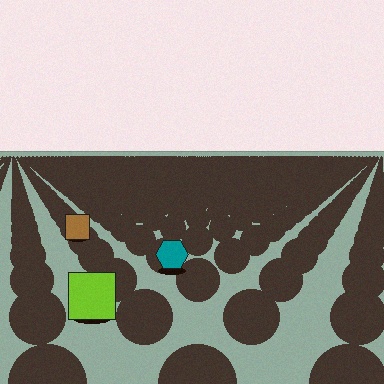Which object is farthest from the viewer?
The brown square is farthest from the viewer. It appears smaller and the ground texture around it is denser.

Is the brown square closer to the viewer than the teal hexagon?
No. The teal hexagon is closer — you can tell from the texture gradient: the ground texture is coarser near it.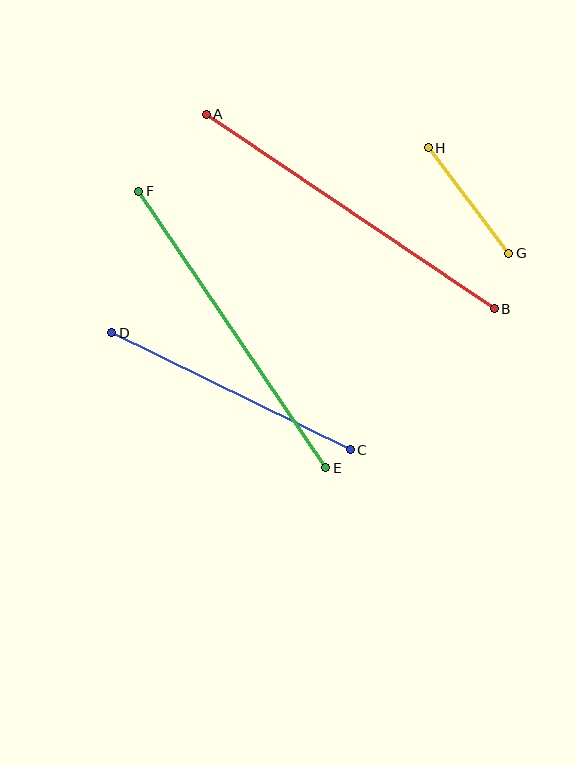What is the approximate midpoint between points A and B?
The midpoint is at approximately (350, 212) pixels.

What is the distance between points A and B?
The distance is approximately 348 pixels.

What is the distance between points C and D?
The distance is approximately 265 pixels.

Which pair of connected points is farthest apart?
Points A and B are farthest apart.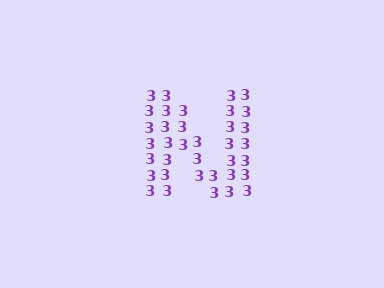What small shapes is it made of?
It is made of small digit 3's.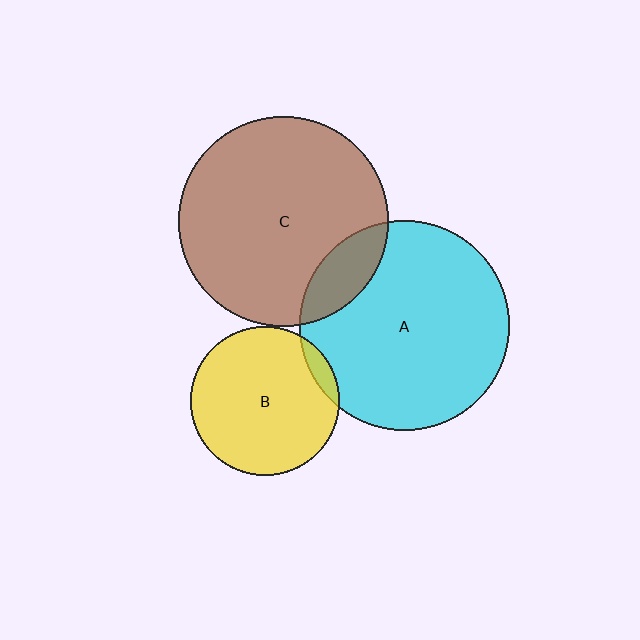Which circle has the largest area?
Circle C (brown).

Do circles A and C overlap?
Yes.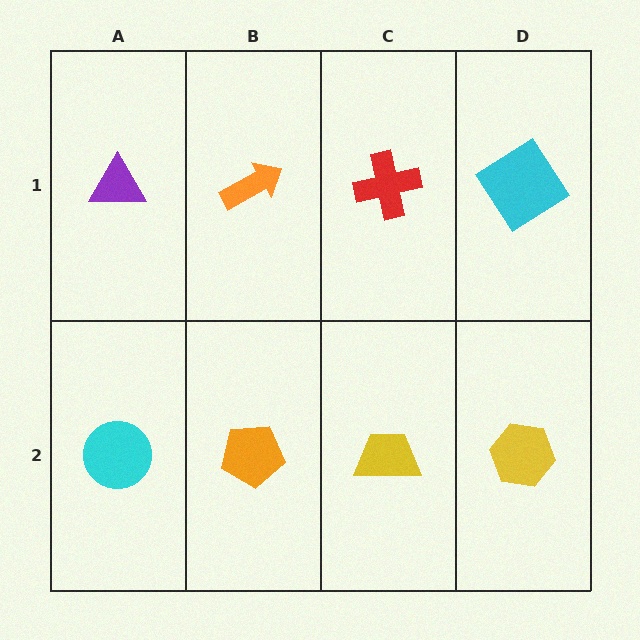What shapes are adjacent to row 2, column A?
A purple triangle (row 1, column A), an orange pentagon (row 2, column B).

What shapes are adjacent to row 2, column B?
An orange arrow (row 1, column B), a cyan circle (row 2, column A), a yellow trapezoid (row 2, column C).